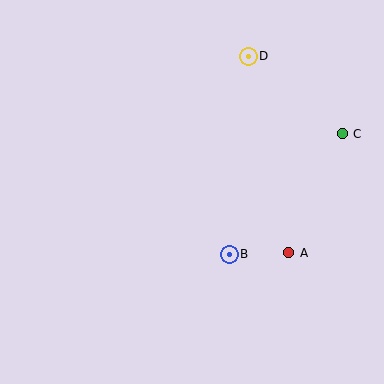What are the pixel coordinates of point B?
Point B is at (229, 255).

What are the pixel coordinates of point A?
Point A is at (289, 253).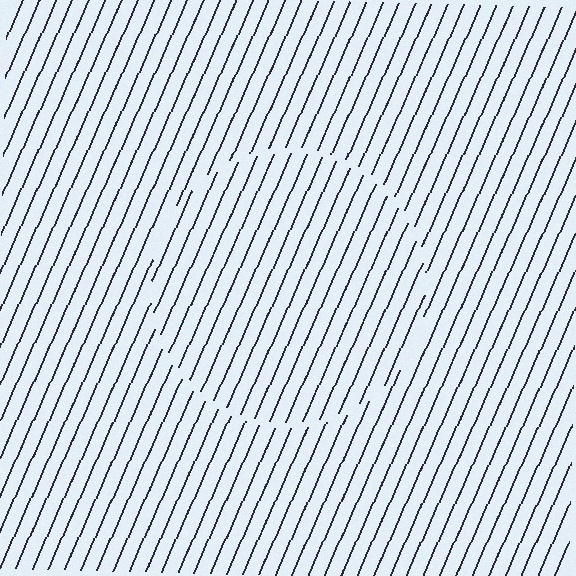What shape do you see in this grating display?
An illusory circle. The interior of the shape contains the same grating, shifted by half a period — the contour is defined by the phase discontinuity where line-ends from the inner and outer gratings abut.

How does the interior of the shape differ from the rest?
The interior of the shape contains the same grating, shifted by half a period — the contour is defined by the phase discontinuity where line-ends from the inner and outer gratings abut.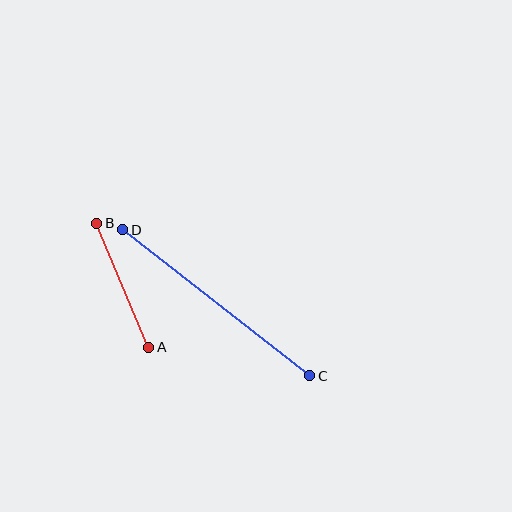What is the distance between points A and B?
The distance is approximately 134 pixels.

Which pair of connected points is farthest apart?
Points C and D are farthest apart.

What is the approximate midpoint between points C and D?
The midpoint is at approximately (216, 303) pixels.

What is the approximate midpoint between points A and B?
The midpoint is at approximately (123, 285) pixels.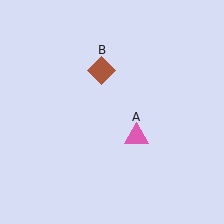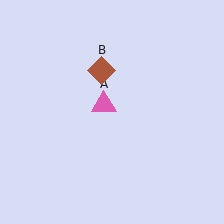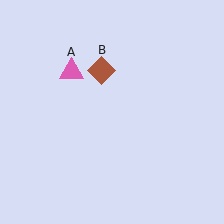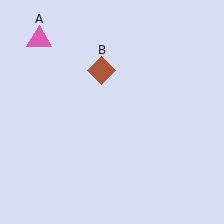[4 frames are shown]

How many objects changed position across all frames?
1 object changed position: pink triangle (object A).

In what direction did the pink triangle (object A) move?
The pink triangle (object A) moved up and to the left.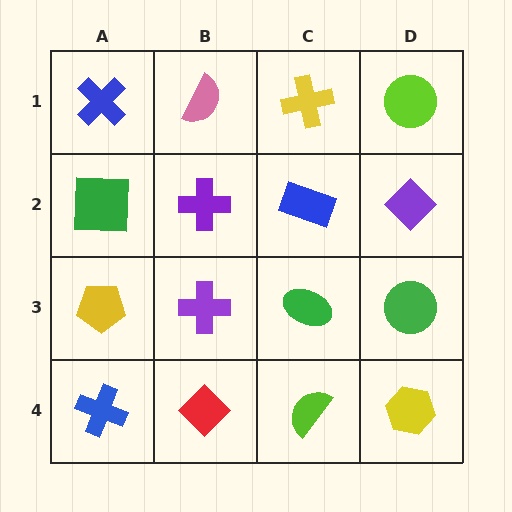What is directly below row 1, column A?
A green square.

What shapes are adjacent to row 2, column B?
A pink semicircle (row 1, column B), a purple cross (row 3, column B), a green square (row 2, column A), a blue rectangle (row 2, column C).